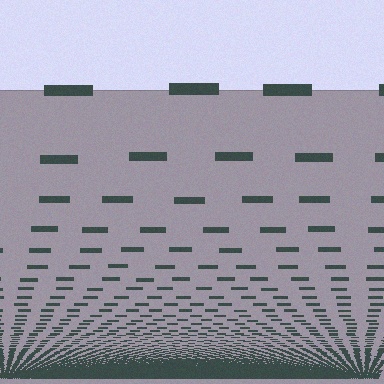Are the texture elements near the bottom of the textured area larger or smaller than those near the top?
Smaller. The gradient is inverted — elements near the bottom are smaller and denser.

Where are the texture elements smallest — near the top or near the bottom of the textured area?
Near the bottom.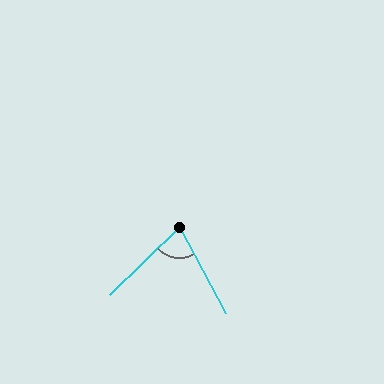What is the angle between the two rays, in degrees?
Approximately 74 degrees.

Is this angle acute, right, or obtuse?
It is acute.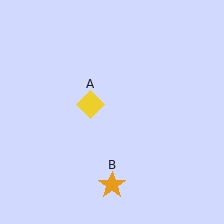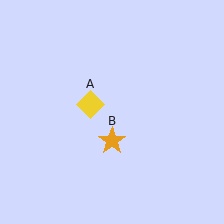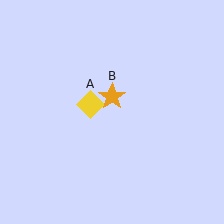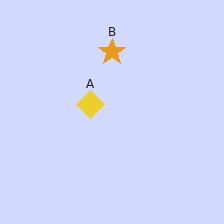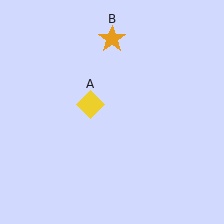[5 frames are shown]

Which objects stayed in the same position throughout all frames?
Yellow diamond (object A) remained stationary.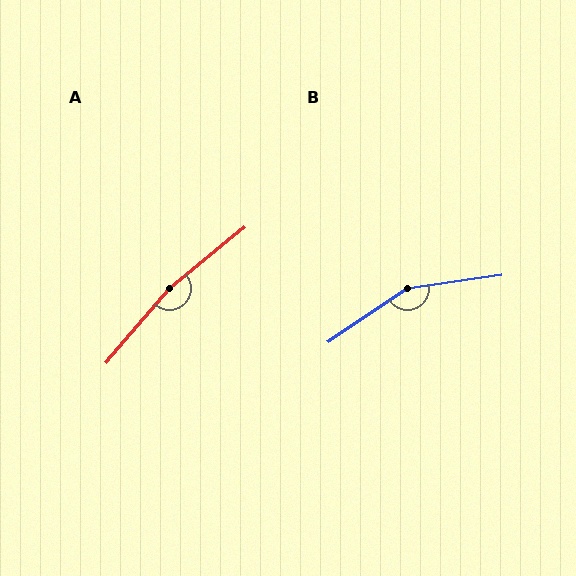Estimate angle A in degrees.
Approximately 170 degrees.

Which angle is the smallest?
B, at approximately 154 degrees.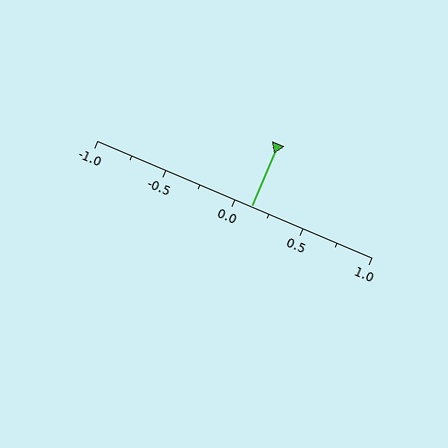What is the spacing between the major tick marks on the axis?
The major ticks are spaced 0.5 apart.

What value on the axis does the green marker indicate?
The marker indicates approximately 0.12.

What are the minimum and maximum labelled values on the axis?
The axis runs from -1.0 to 1.0.